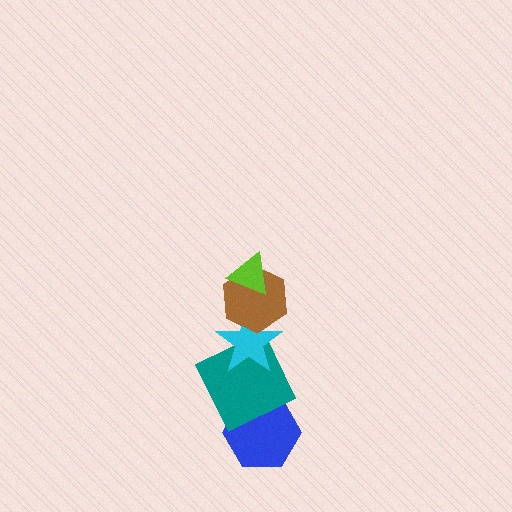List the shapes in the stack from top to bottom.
From top to bottom: the lime triangle, the brown hexagon, the cyan star, the teal square, the blue hexagon.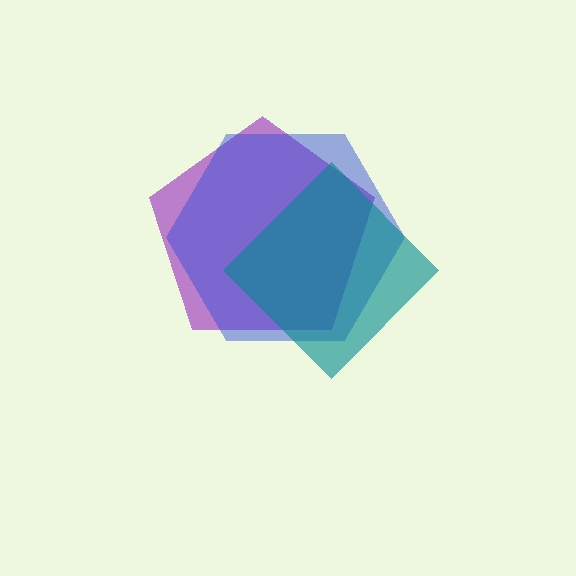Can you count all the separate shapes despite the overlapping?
Yes, there are 3 separate shapes.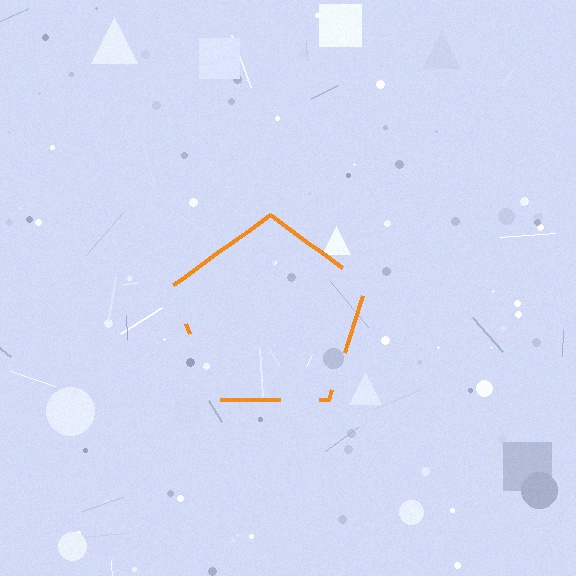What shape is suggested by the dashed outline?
The dashed outline suggests a pentagon.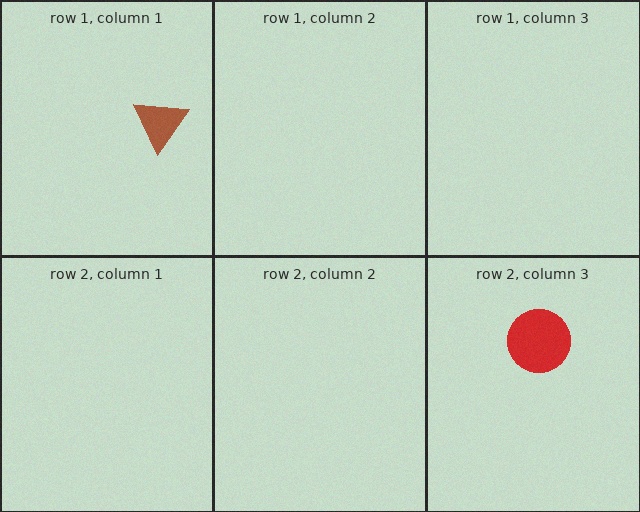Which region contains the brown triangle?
The row 1, column 1 region.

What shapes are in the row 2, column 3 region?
The green semicircle, the red circle.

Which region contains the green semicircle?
The row 2, column 3 region.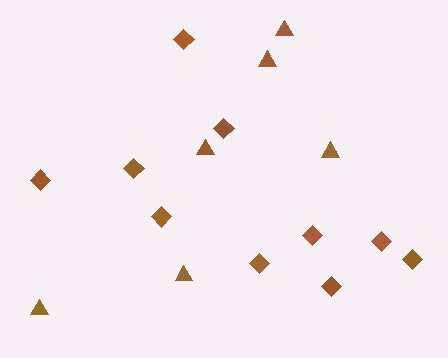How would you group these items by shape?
There are 2 groups: one group of triangles (6) and one group of diamonds (10).